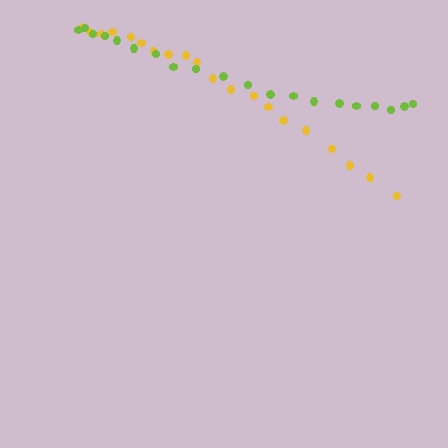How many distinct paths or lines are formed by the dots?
There are 2 distinct paths.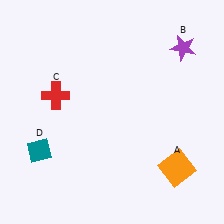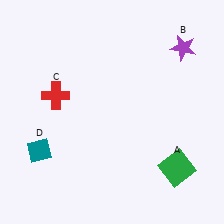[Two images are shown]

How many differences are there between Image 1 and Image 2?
There is 1 difference between the two images.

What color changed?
The square (A) changed from orange in Image 1 to green in Image 2.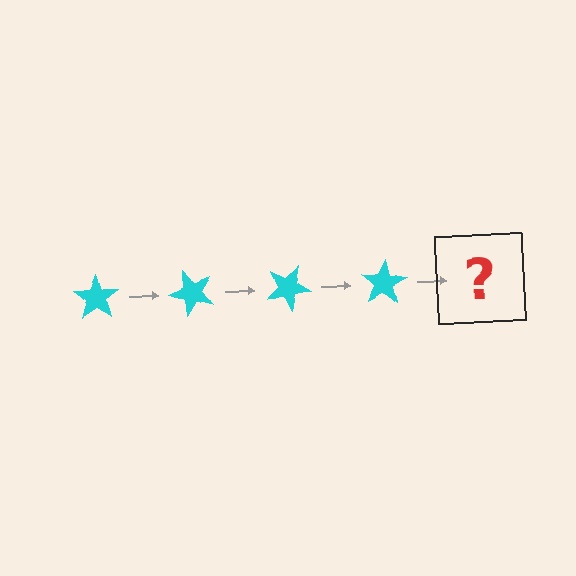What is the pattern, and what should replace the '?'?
The pattern is that the star rotates 50 degrees each step. The '?' should be a cyan star rotated 200 degrees.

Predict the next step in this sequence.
The next step is a cyan star rotated 200 degrees.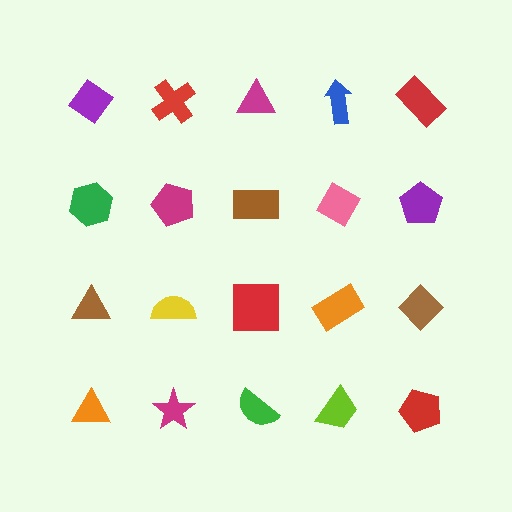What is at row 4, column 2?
A magenta star.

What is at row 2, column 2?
A magenta pentagon.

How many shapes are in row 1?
5 shapes.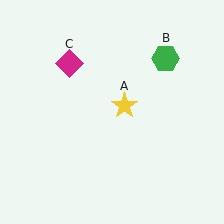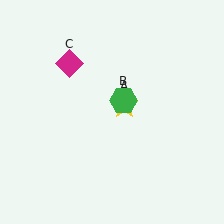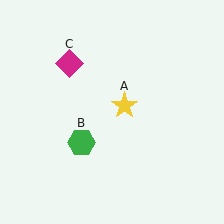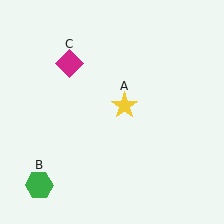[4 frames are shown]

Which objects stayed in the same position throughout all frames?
Yellow star (object A) and magenta diamond (object C) remained stationary.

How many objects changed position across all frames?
1 object changed position: green hexagon (object B).